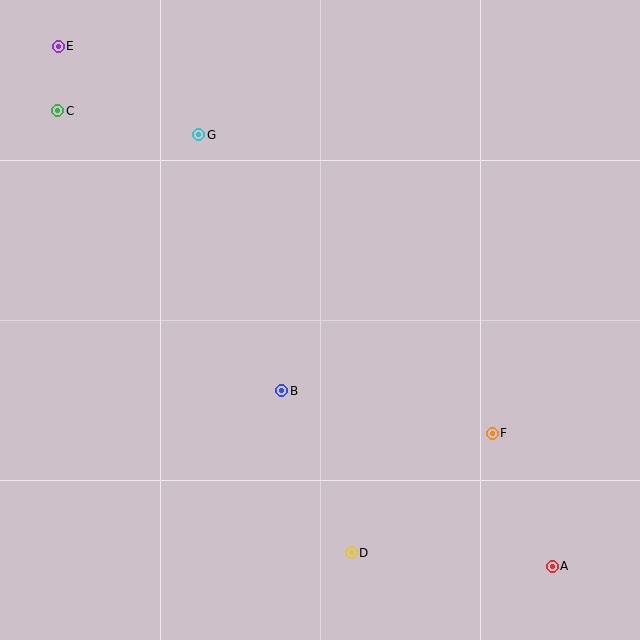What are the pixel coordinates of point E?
Point E is at (58, 46).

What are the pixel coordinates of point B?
Point B is at (282, 391).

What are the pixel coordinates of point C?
Point C is at (58, 111).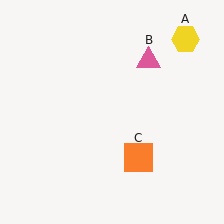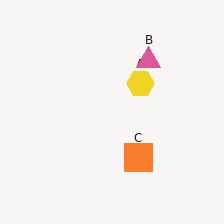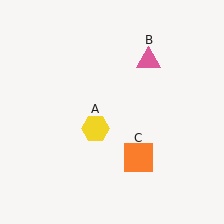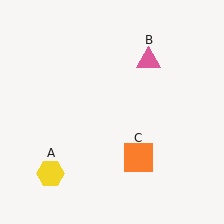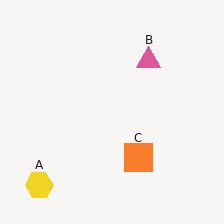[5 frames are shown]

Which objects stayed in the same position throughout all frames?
Pink triangle (object B) and orange square (object C) remained stationary.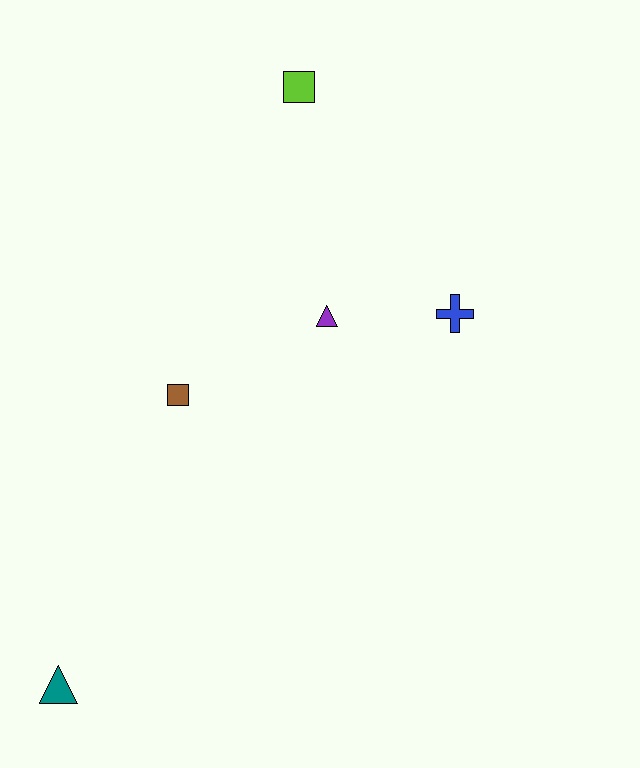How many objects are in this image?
There are 5 objects.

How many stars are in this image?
There are no stars.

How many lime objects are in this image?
There is 1 lime object.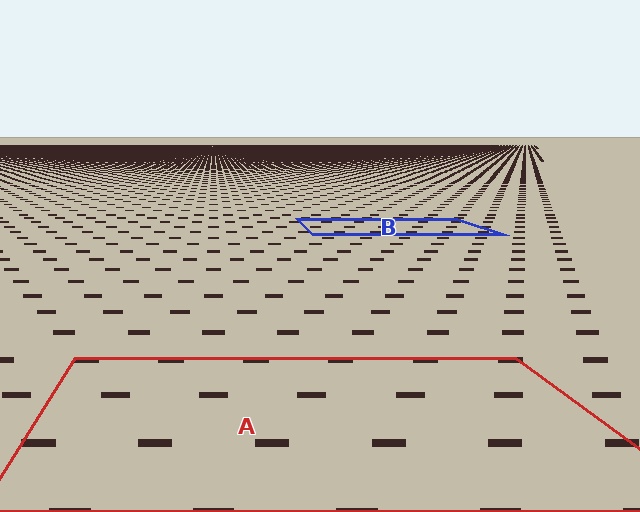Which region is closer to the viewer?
Region A is closer. The texture elements there are larger and more spread out.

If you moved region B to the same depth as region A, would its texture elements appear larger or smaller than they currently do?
They would appear larger. At a closer depth, the same texture elements are projected at a bigger on-screen size.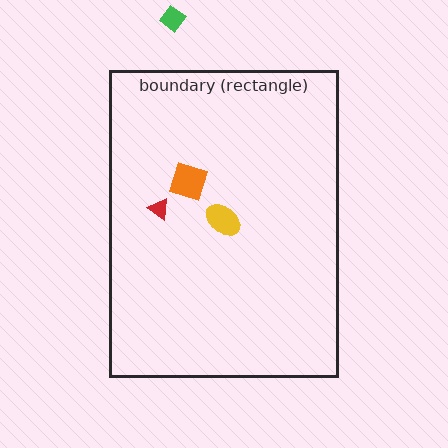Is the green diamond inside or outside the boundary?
Outside.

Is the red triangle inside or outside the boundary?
Inside.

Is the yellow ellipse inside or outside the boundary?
Inside.